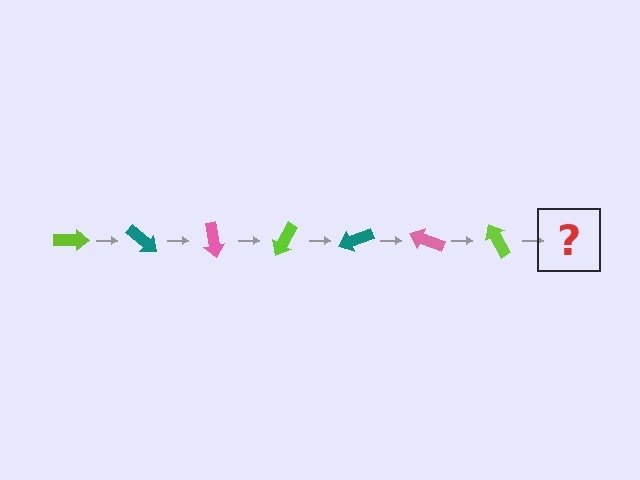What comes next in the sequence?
The next element should be a teal arrow, rotated 280 degrees from the start.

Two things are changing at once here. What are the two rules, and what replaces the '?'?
The two rules are that it rotates 40 degrees each step and the color cycles through lime, teal, and pink. The '?' should be a teal arrow, rotated 280 degrees from the start.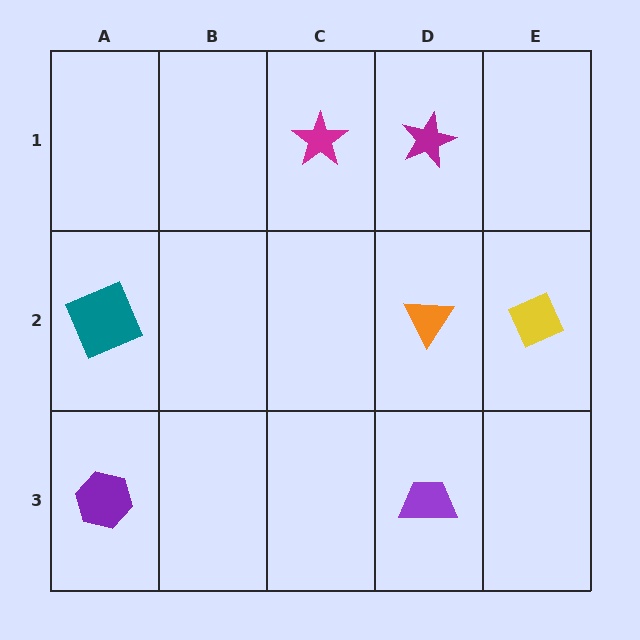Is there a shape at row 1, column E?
No, that cell is empty.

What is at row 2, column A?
A teal square.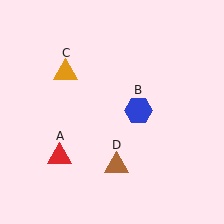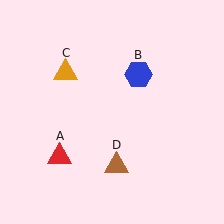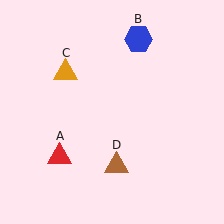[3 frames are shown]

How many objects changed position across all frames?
1 object changed position: blue hexagon (object B).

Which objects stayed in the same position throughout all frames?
Red triangle (object A) and orange triangle (object C) and brown triangle (object D) remained stationary.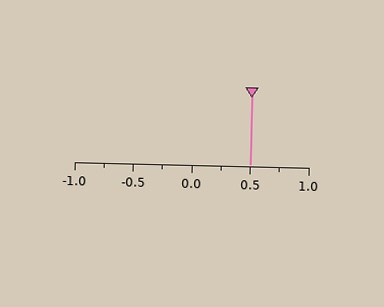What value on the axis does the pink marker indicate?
The marker indicates approximately 0.5.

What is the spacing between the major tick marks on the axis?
The major ticks are spaced 0.5 apart.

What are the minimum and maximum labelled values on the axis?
The axis runs from -1.0 to 1.0.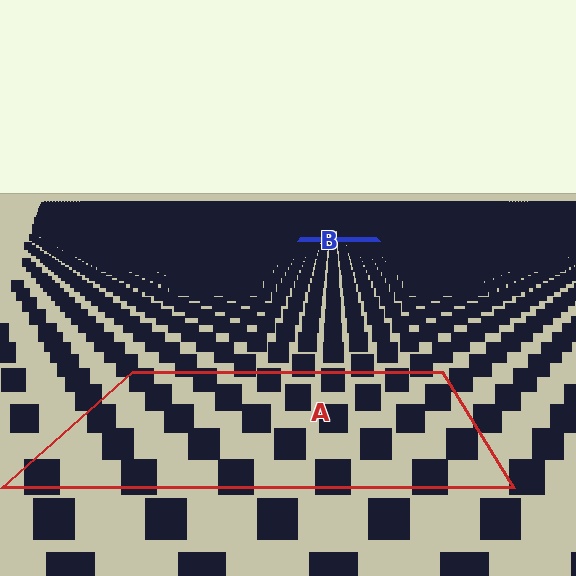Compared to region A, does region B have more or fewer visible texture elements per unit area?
Region B has more texture elements per unit area — they are packed more densely because it is farther away.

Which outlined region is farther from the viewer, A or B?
Region B is farther from the viewer — the texture elements inside it appear smaller and more densely packed.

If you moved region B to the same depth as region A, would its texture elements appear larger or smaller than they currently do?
They would appear larger. At a closer depth, the same texture elements are projected at a bigger on-screen size.